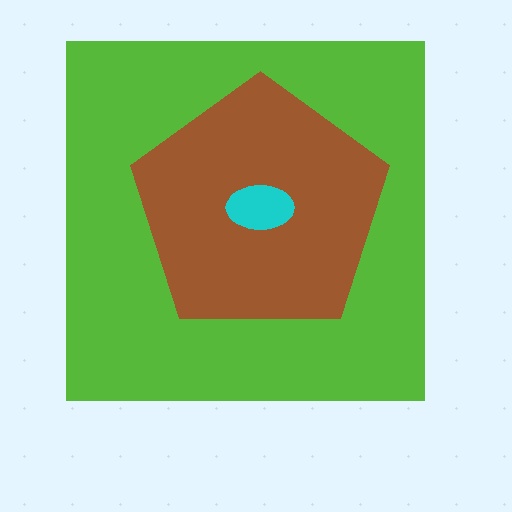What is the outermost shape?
The lime square.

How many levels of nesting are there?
3.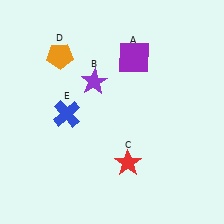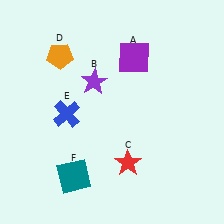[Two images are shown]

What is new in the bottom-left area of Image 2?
A teal square (F) was added in the bottom-left area of Image 2.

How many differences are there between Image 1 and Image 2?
There is 1 difference between the two images.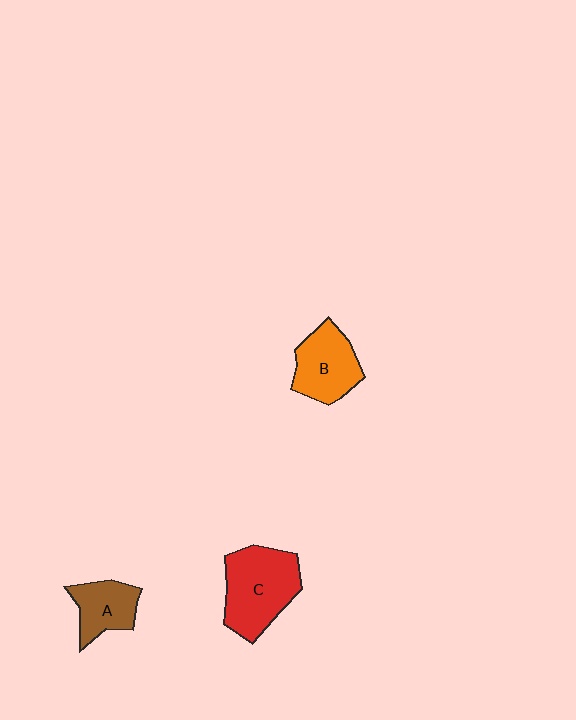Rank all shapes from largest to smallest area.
From largest to smallest: C (red), B (orange), A (brown).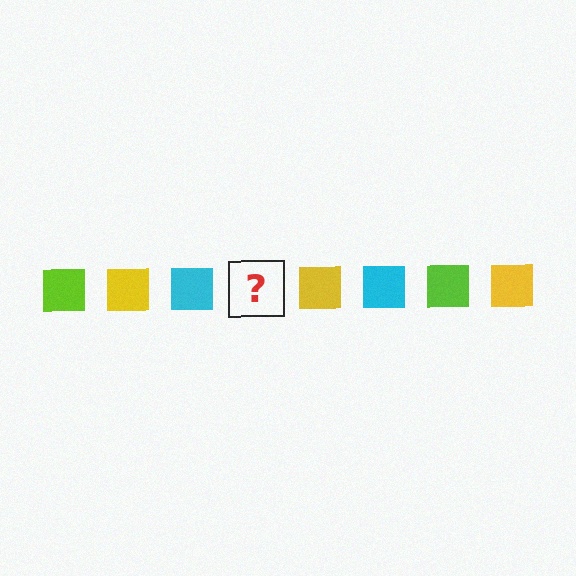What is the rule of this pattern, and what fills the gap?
The rule is that the pattern cycles through lime, yellow, cyan squares. The gap should be filled with a lime square.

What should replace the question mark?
The question mark should be replaced with a lime square.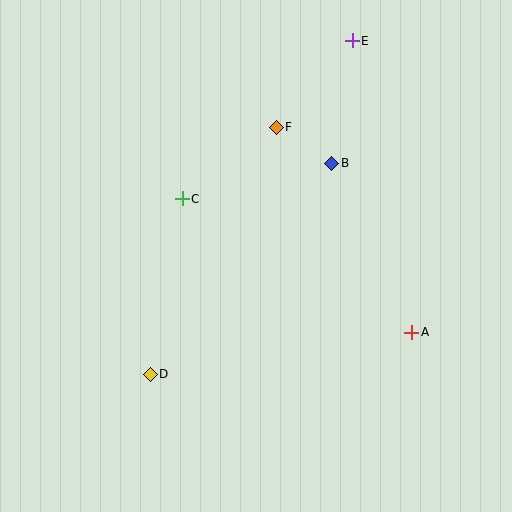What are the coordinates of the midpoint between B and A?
The midpoint between B and A is at (372, 248).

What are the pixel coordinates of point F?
Point F is at (276, 127).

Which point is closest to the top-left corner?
Point C is closest to the top-left corner.